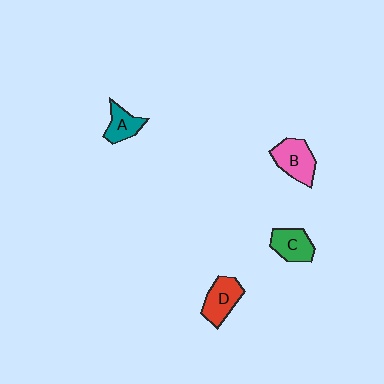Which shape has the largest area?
Shape B (pink).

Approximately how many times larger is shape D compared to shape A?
Approximately 1.4 times.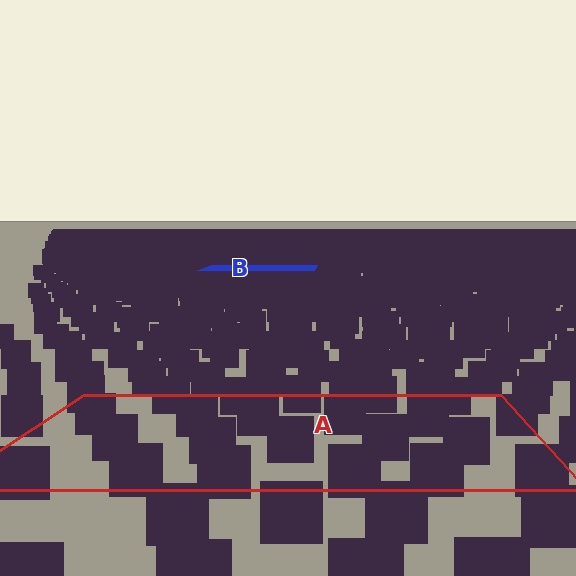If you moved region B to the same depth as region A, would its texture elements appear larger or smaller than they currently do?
They would appear larger. At a closer depth, the same texture elements are projected at a bigger on-screen size.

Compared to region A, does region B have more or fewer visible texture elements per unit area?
Region B has more texture elements per unit area — they are packed more densely because it is farther away.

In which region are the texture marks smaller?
The texture marks are smaller in region B, because it is farther away.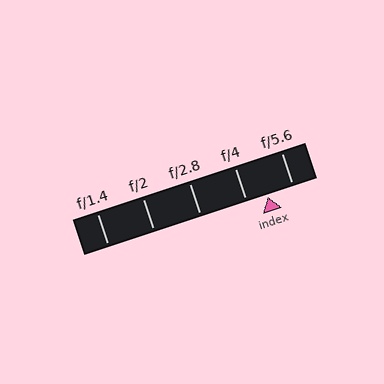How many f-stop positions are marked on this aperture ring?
There are 5 f-stop positions marked.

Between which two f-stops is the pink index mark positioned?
The index mark is between f/4 and f/5.6.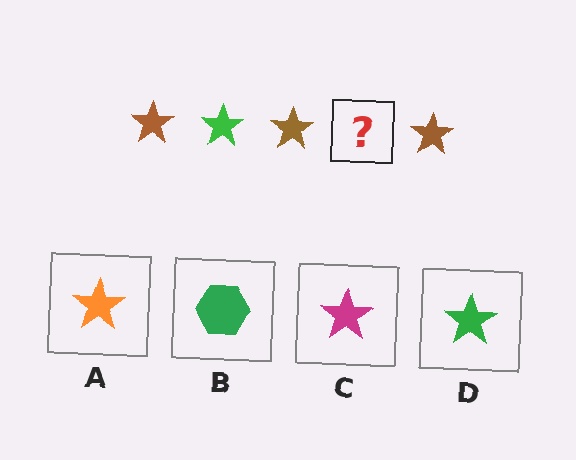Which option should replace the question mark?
Option D.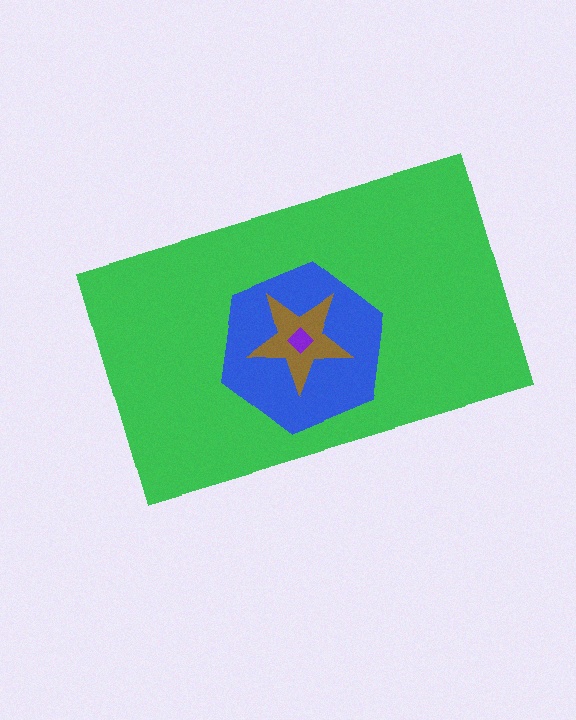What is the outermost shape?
The green rectangle.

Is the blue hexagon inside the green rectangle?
Yes.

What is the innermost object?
The purple diamond.